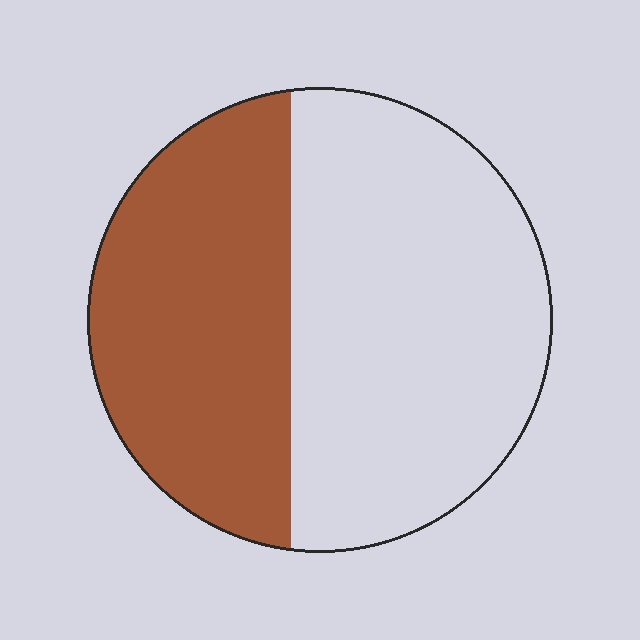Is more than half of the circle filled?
No.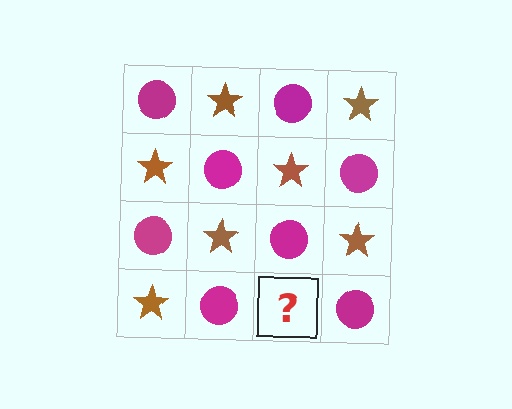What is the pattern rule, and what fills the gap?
The rule is that it alternates magenta circle and brown star in a checkerboard pattern. The gap should be filled with a brown star.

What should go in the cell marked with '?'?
The missing cell should contain a brown star.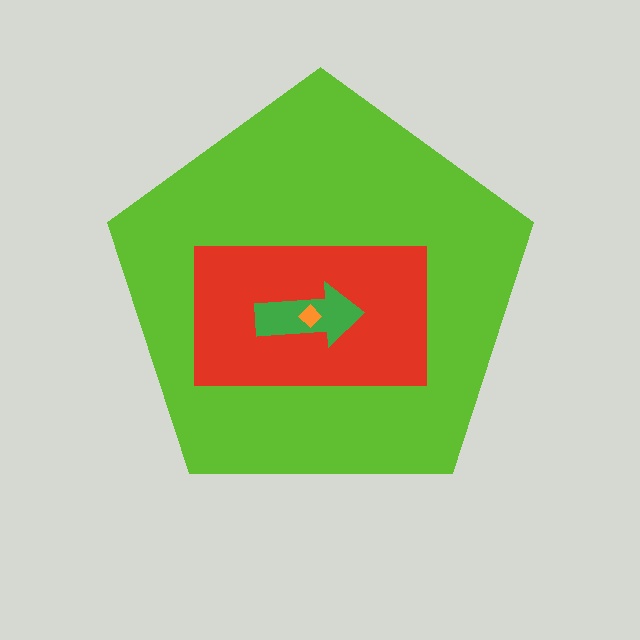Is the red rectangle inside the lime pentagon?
Yes.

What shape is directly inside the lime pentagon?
The red rectangle.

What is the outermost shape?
The lime pentagon.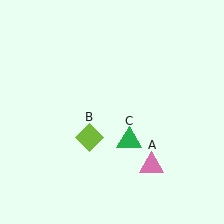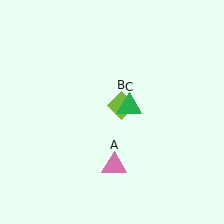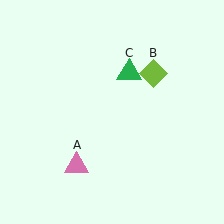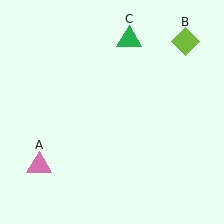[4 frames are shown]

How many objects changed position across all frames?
3 objects changed position: pink triangle (object A), lime diamond (object B), green triangle (object C).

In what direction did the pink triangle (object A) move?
The pink triangle (object A) moved left.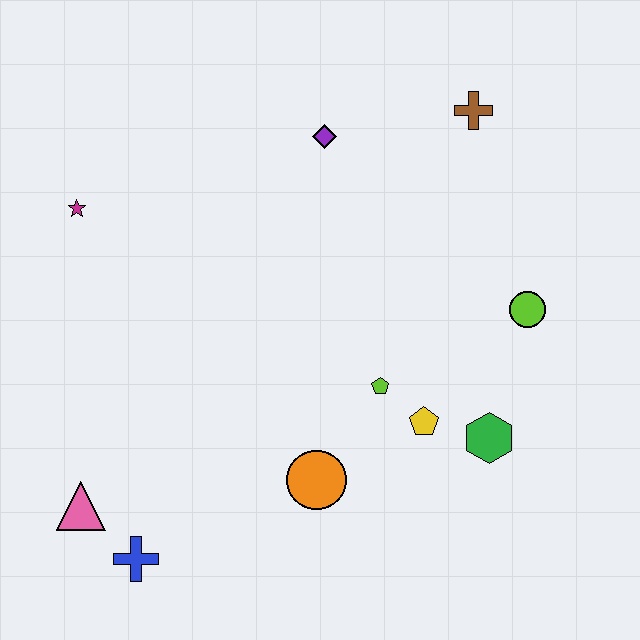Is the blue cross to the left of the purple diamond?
Yes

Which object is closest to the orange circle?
The lime pentagon is closest to the orange circle.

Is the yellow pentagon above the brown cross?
No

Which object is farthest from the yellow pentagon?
The magenta star is farthest from the yellow pentagon.